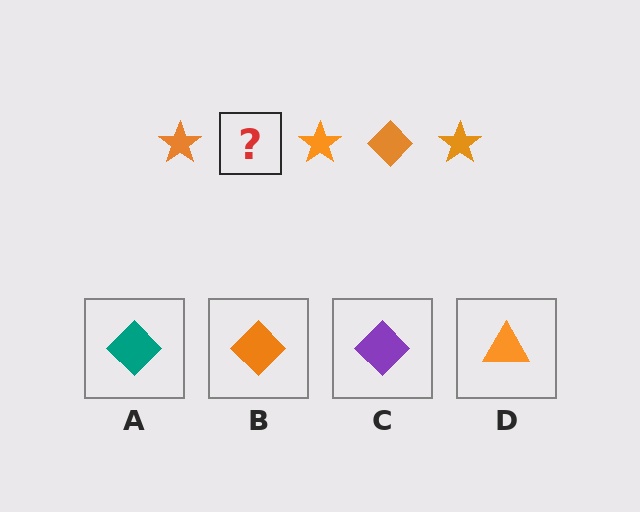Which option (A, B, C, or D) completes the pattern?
B.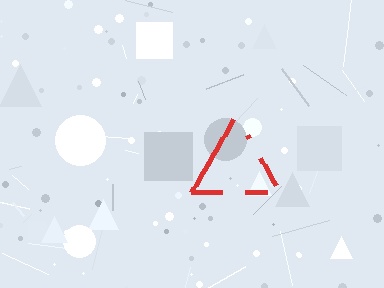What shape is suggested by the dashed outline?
The dashed outline suggests a triangle.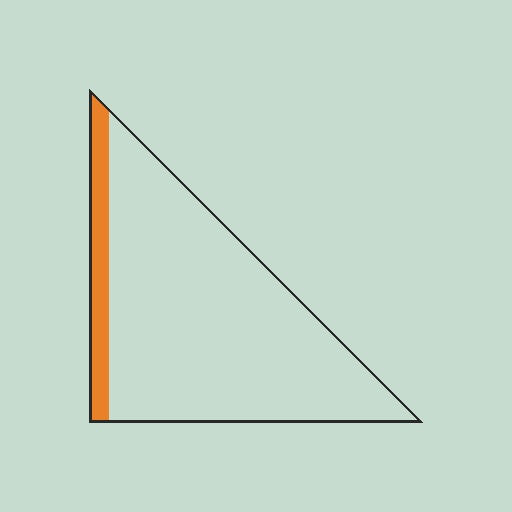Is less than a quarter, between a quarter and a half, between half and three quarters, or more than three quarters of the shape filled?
Less than a quarter.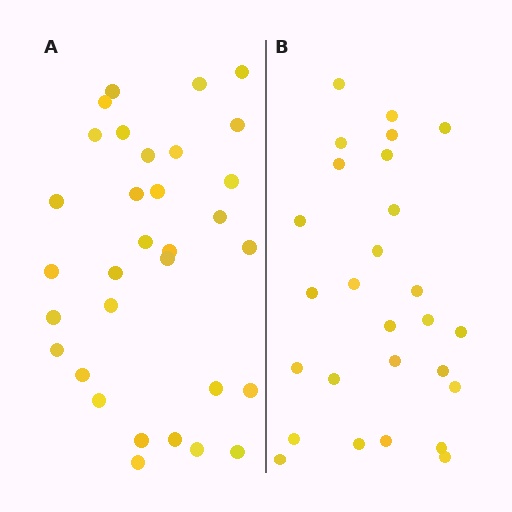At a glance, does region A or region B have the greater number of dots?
Region A (the left region) has more dots.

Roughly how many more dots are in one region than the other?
Region A has about 5 more dots than region B.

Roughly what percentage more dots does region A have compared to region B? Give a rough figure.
About 20% more.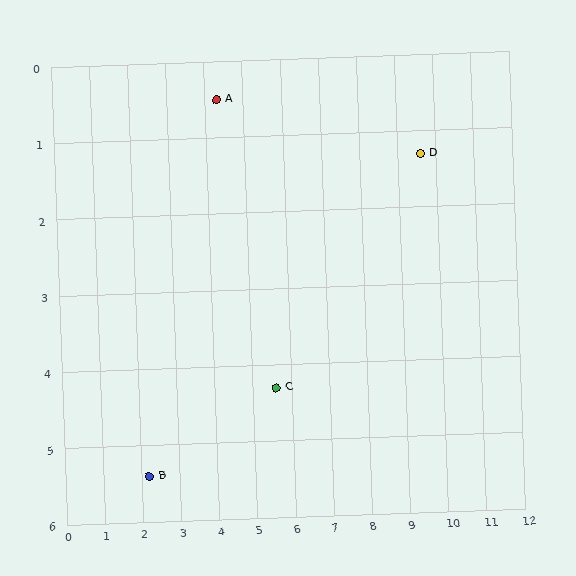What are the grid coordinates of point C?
Point C is at approximately (5.6, 4.3).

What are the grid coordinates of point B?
Point B is at approximately (2.2, 5.4).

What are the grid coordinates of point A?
Point A is at approximately (4.3, 0.5).